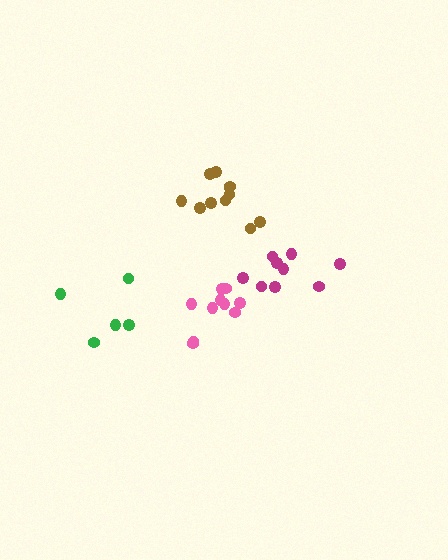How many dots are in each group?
Group 1: 10 dots, Group 2: 5 dots, Group 3: 11 dots, Group 4: 9 dots (35 total).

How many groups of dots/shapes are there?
There are 4 groups.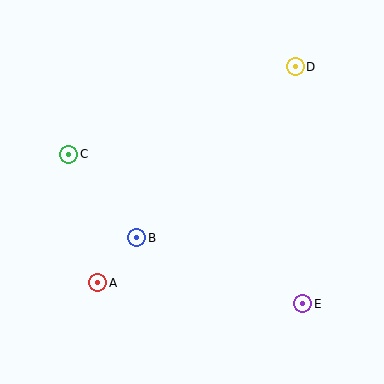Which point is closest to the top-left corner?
Point C is closest to the top-left corner.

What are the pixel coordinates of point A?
Point A is at (98, 283).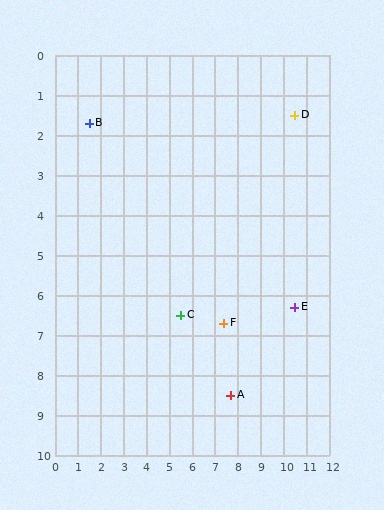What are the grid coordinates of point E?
Point E is at approximately (10.5, 6.3).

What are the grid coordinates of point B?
Point B is at approximately (1.5, 1.7).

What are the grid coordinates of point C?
Point C is at approximately (5.5, 6.5).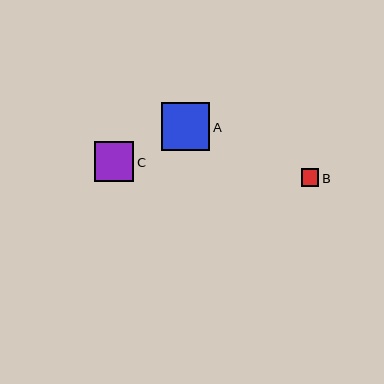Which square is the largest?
Square A is the largest with a size of approximately 48 pixels.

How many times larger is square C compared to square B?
Square C is approximately 2.2 times the size of square B.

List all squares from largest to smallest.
From largest to smallest: A, C, B.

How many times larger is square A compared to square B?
Square A is approximately 2.7 times the size of square B.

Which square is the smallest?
Square B is the smallest with a size of approximately 18 pixels.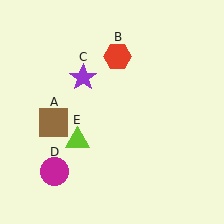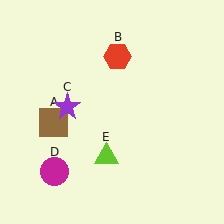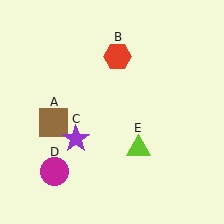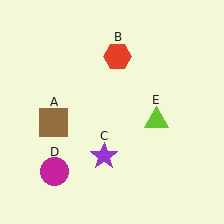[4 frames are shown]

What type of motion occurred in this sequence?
The purple star (object C), lime triangle (object E) rotated counterclockwise around the center of the scene.